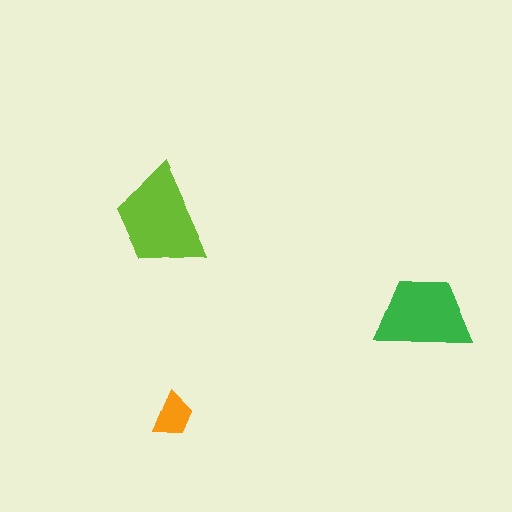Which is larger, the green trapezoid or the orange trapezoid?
The green one.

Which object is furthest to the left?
The lime trapezoid is leftmost.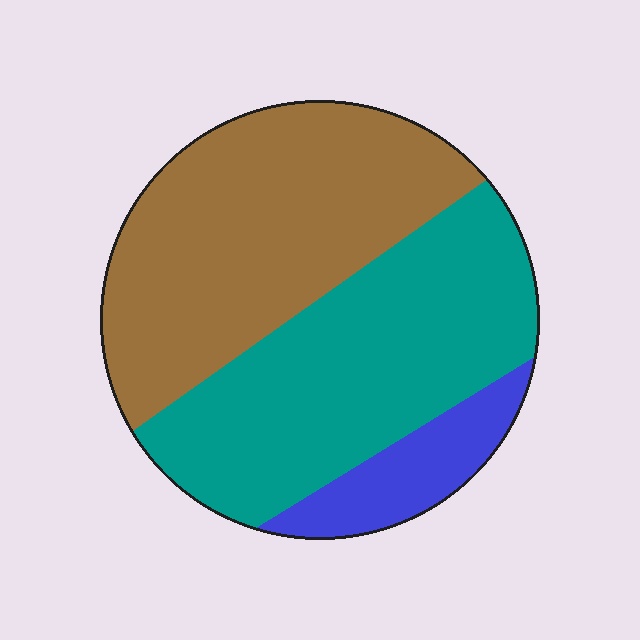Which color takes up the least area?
Blue, at roughly 10%.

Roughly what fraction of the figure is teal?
Teal takes up about two fifths (2/5) of the figure.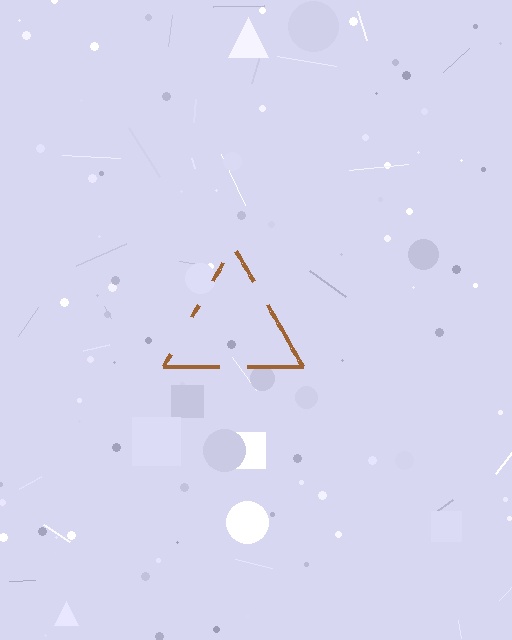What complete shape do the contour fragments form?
The contour fragments form a triangle.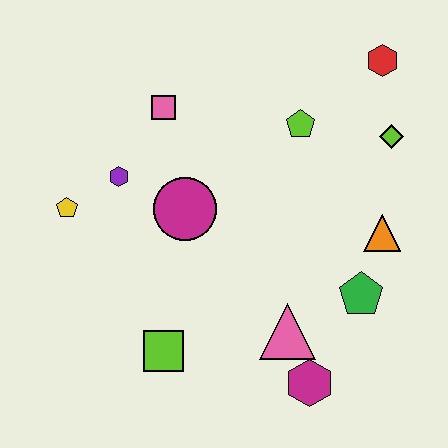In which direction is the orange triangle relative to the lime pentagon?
The orange triangle is below the lime pentagon.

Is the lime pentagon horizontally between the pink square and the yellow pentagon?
No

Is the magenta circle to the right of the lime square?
Yes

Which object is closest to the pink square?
The purple hexagon is closest to the pink square.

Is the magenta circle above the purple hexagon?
No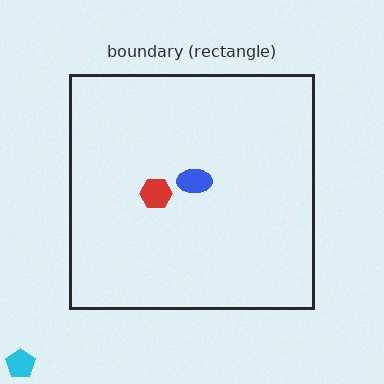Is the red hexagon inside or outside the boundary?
Inside.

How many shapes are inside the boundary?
2 inside, 1 outside.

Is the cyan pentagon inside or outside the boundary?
Outside.